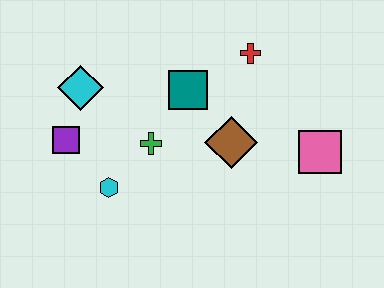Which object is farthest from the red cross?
The purple square is farthest from the red cross.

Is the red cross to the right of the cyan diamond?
Yes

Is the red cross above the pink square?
Yes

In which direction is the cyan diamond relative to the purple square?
The cyan diamond is above the purple square.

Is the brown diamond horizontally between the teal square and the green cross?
No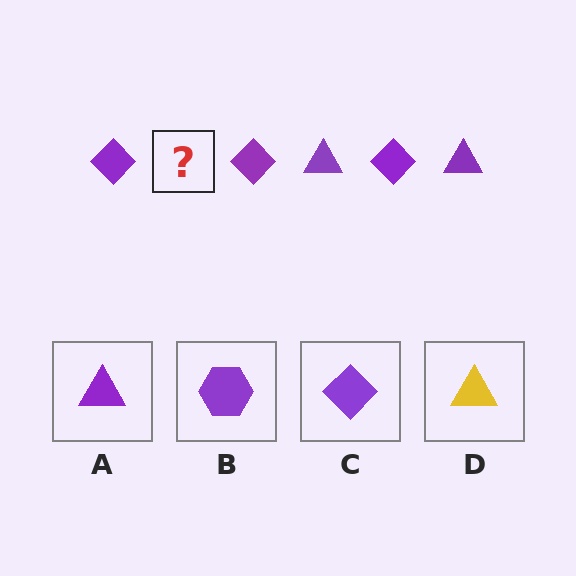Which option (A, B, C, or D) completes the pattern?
A.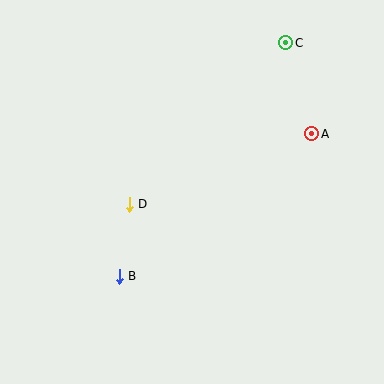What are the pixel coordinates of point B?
Point B is at (119, 276).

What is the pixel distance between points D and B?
The distance between D and B is 73 pixels.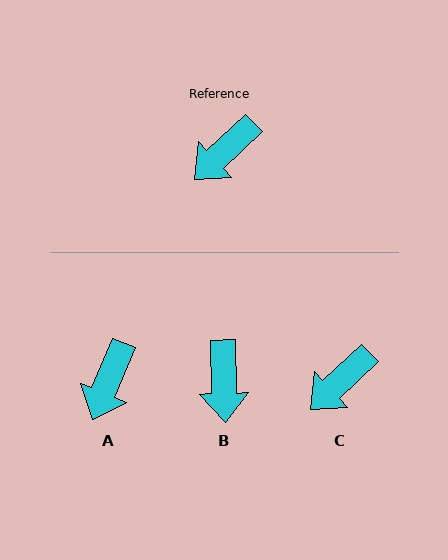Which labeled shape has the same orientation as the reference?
C.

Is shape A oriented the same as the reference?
No, it is off by about 24 degrees.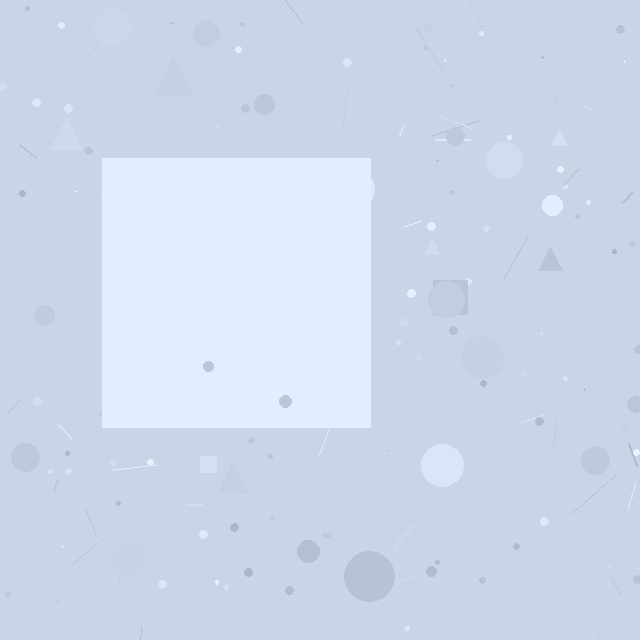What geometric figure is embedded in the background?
A square is embedded in the background.